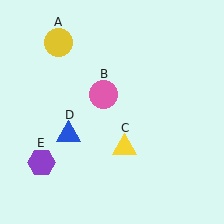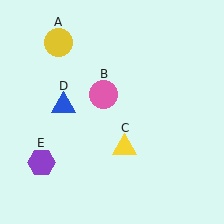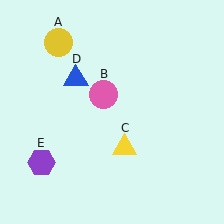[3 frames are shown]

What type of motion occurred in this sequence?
The blue triangle (object D) rotated clockwise around the center of the scene.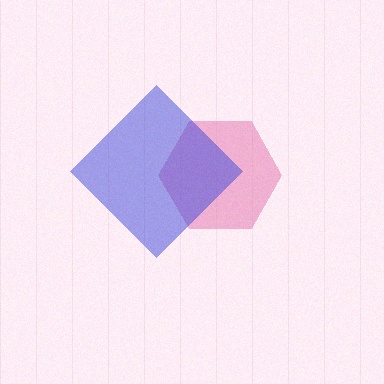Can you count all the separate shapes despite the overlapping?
Yes, there are 2 separate shapes.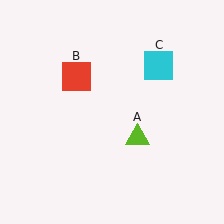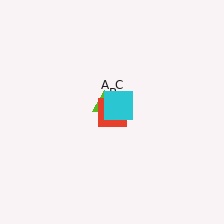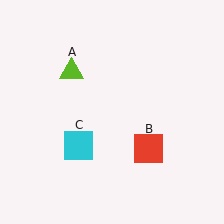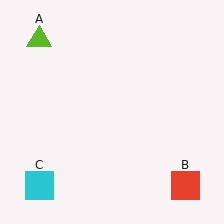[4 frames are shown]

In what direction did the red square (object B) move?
The red square (object B) moved down and to the right.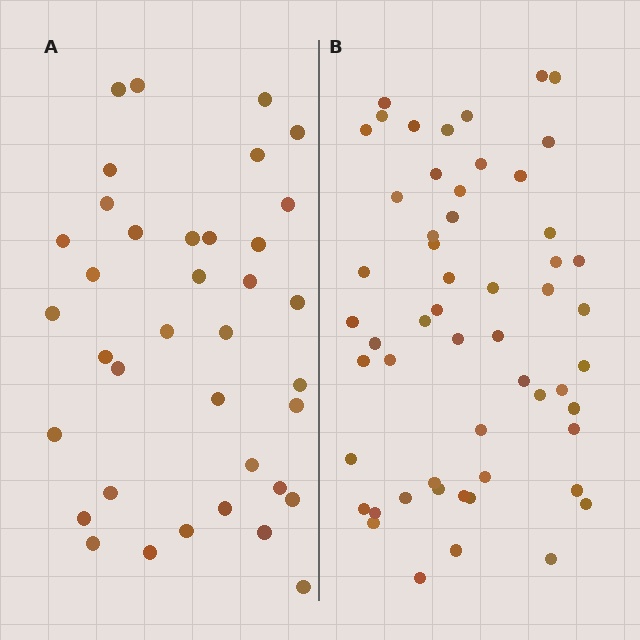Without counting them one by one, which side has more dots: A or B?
Region B (the right region) has more dots.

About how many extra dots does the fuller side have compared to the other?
Region B has approximately 20 more dots than region A.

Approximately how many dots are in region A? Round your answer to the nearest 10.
About 40 dots. (The exact count is 37, which rounds to 40.)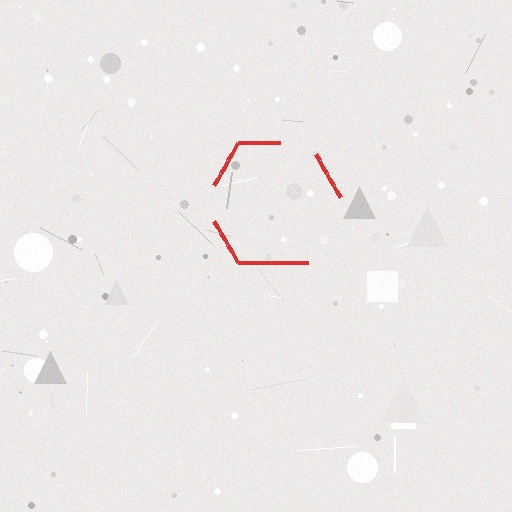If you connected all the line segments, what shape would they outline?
They would outline a hexagon.